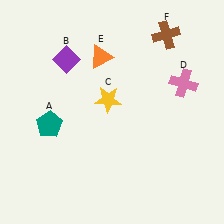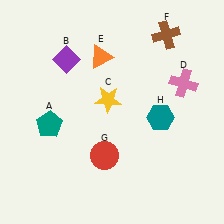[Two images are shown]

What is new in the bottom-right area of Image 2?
A teal hexagon (H) was added in the bottom-right area of Image 2.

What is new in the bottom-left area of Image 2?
A red circle (G) was added in the bottom-left area of Image 2.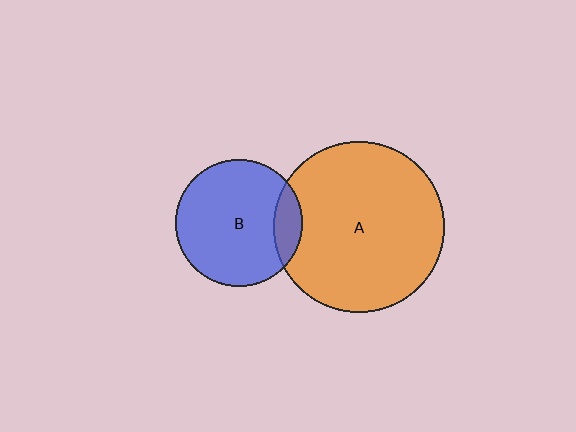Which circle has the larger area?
Circle A (orange).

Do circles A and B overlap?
Yes.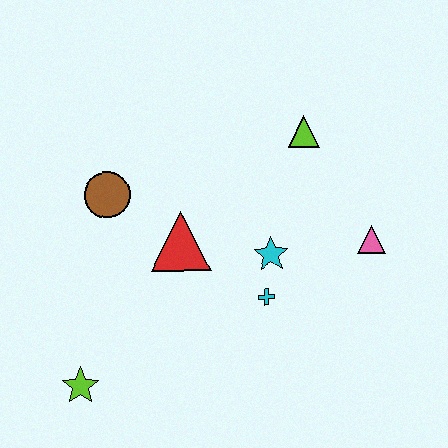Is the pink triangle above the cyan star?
Yes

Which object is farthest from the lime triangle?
The lime star is farthest from the lime triangle.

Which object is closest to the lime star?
The red triangle is closest to the lime star.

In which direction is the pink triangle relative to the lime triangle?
The pink triangle is below the lime triangle.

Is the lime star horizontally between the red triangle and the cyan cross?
No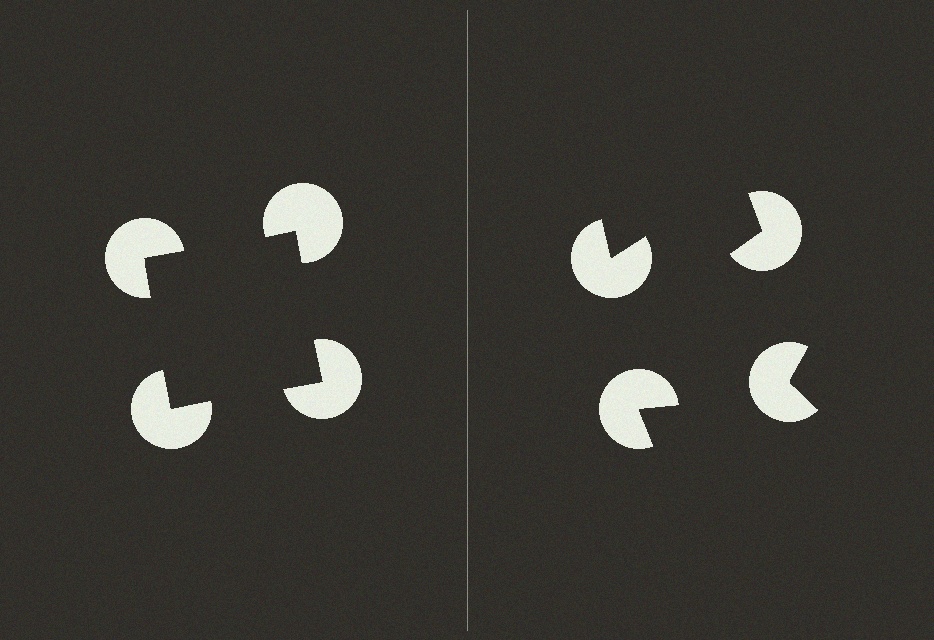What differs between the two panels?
The pac-man discs are positioned identically on both sides; only the wedge orientations differ. On the left they align to a square; on the right they are misaligned.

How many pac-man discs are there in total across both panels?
8 — 4 on each side.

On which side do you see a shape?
An illusory square appears on the left side. On the right side the wedge cuts are rotated, so no coherent shape forms.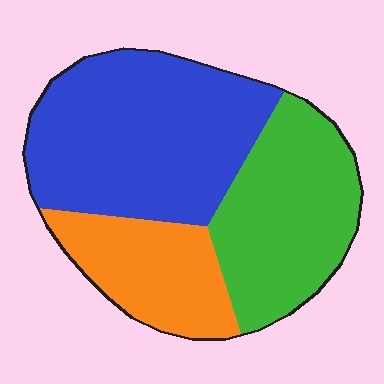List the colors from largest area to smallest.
From largest to smallest: blue, green, orange.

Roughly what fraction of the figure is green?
Green takes up about one third (1/3) of the figure.